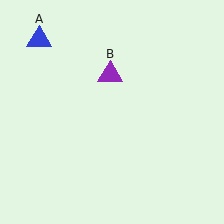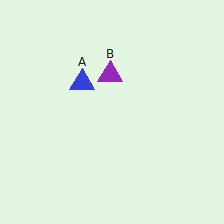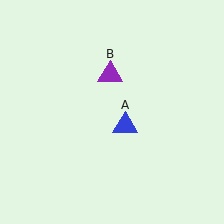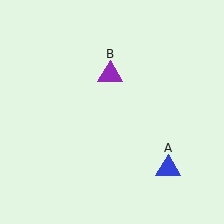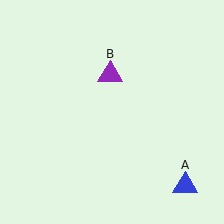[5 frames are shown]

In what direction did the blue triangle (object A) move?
The blue triangle (object A) moved down and to the right.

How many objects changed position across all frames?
1 object changed position: blue triangle (object A).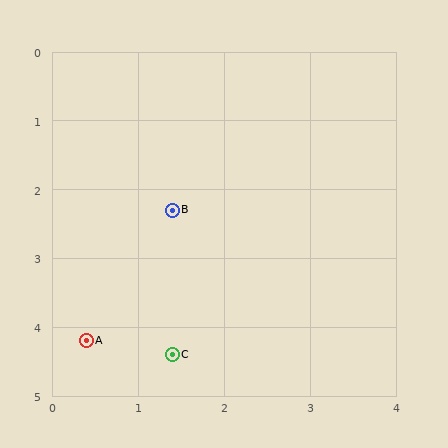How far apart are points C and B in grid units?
Points C and B are about 2.1 grid units apart.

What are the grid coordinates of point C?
Point C is at approximately (1.4, 4.4).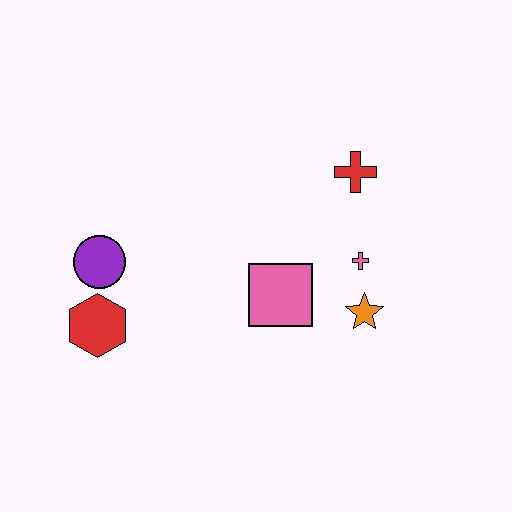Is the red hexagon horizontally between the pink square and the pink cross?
No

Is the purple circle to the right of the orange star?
No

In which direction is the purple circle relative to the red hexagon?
The purple circle is above the red hexagon.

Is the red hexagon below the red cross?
Yes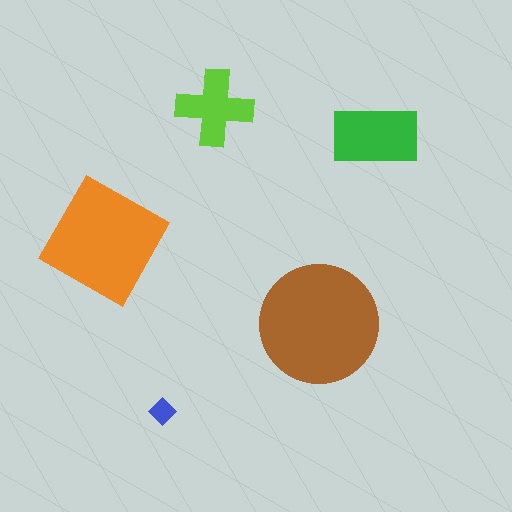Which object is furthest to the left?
The orange square is leftmost.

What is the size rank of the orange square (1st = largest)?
2nd.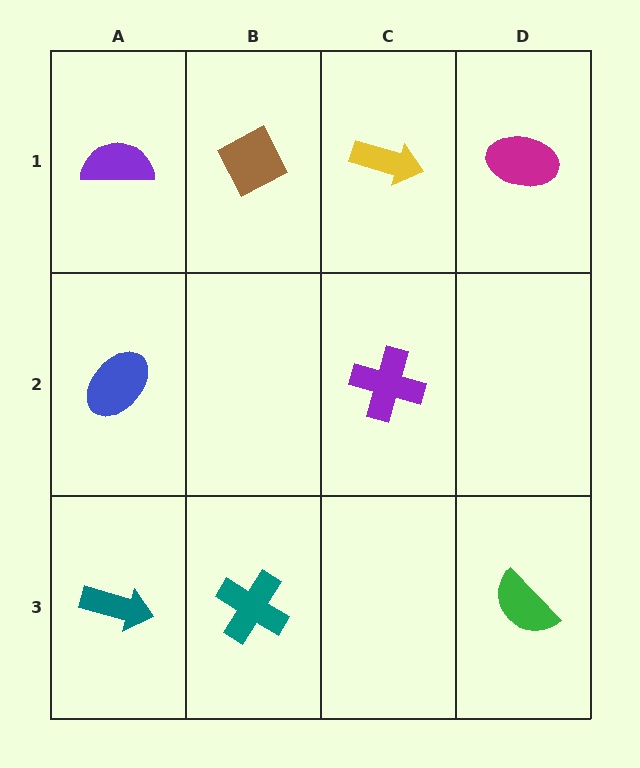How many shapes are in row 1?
4 shapes.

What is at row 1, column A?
A purple semicircle.